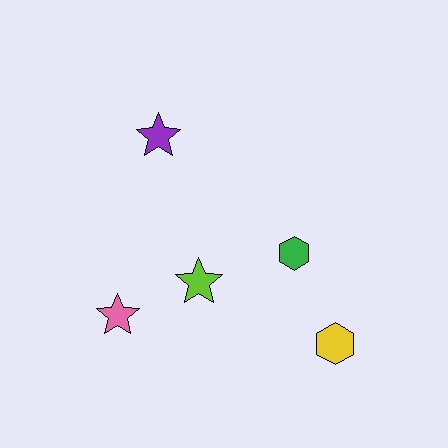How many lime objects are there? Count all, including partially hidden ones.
There is 1 lime object.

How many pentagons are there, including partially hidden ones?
There are no pentagons.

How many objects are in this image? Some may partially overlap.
There are 5 objects.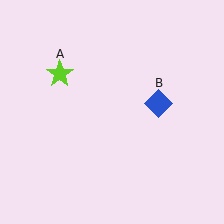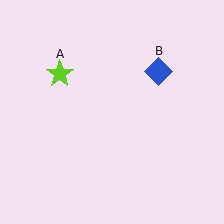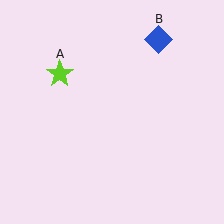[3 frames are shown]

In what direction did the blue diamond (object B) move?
The blue diamond (object B) moved up.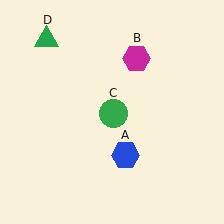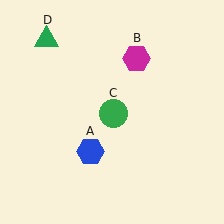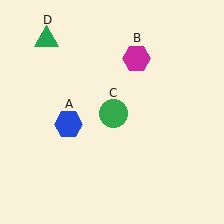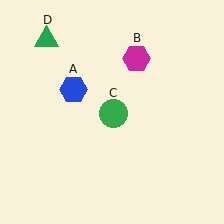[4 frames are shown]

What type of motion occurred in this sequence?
The blue hexagon (object A) rotated clockwise around the center of the scene.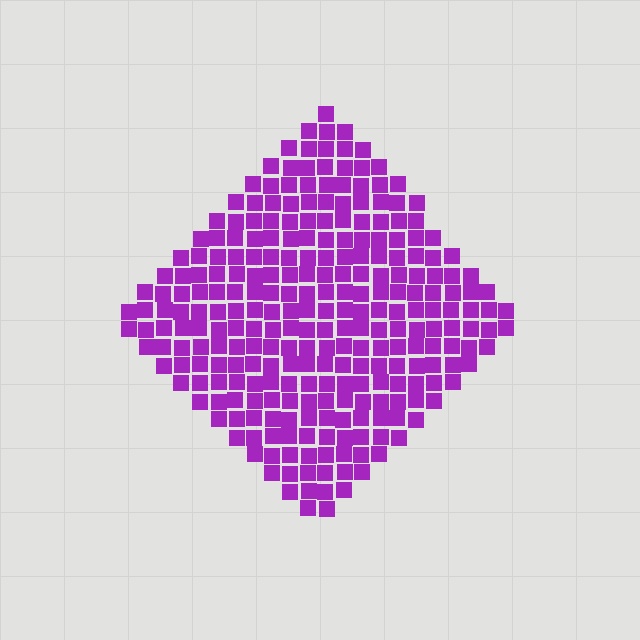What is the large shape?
The large shape is a diamond.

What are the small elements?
The small elements are squares.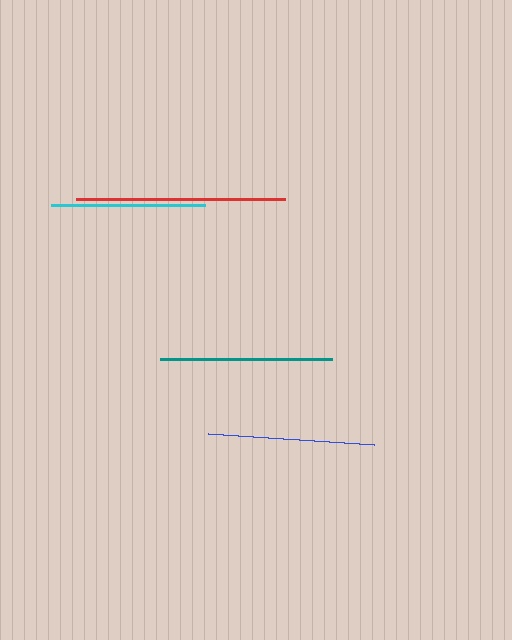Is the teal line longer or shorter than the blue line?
The teal line is longer than the blue line.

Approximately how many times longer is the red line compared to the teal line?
The red line is approximately 1.2 times the length of the teal line.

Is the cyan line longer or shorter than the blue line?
The blue line is longer than the cyan line.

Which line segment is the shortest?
The cyan line is the shortest at approximately 154 pixels.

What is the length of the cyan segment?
The cyan segment is approximately 154 pixels long.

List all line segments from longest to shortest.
From longest to shortest: red, teal, blue, cyan.